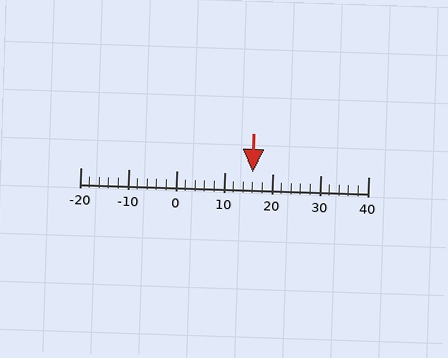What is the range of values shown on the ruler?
The ruler shows values from -20 to 40.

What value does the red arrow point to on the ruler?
The red arrow points to approximately 16.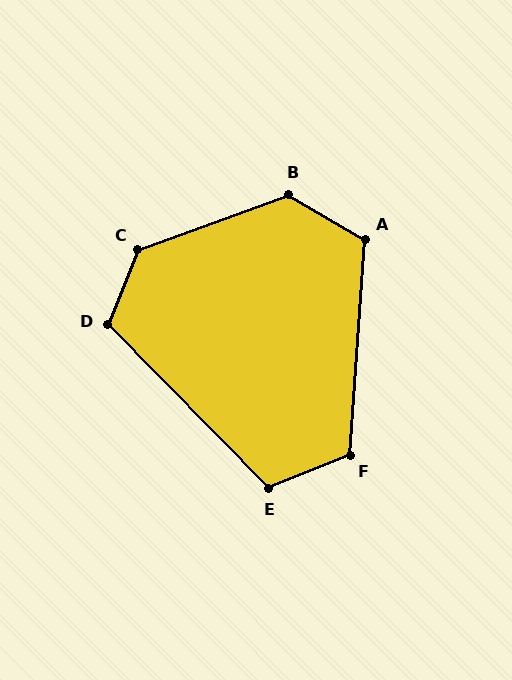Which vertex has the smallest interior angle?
E, at approximately 112 degrees.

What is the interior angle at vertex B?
Approximately 130 degrees (obtuse).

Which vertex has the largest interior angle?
C, at approximately 132 degrees.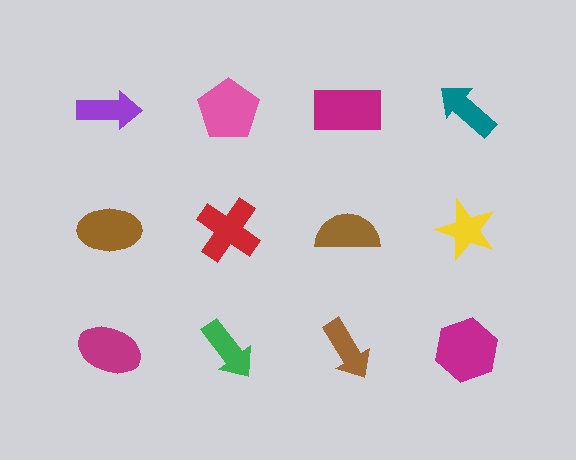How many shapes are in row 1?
4 shapes.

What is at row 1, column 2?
A pink pentagon.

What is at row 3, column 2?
A green arrow.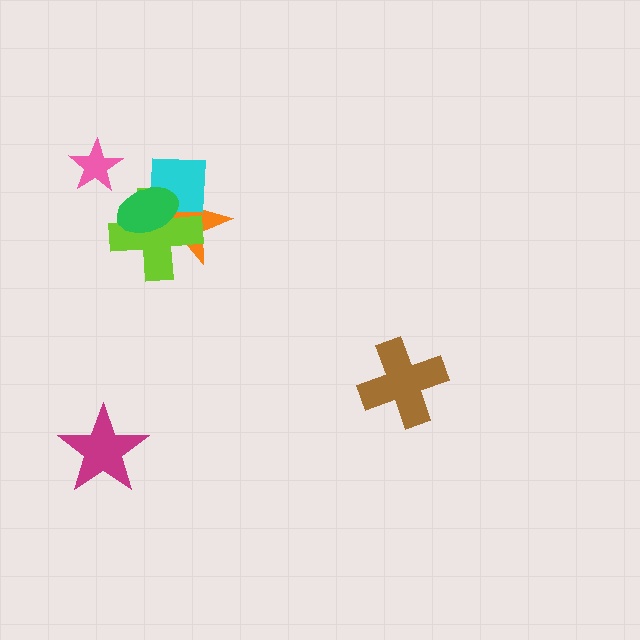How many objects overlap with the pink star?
0 objects overlap with the pink star.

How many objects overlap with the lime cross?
3 objects overlap with the lime cross.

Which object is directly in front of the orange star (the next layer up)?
The lime cross is directly in front of the orange star.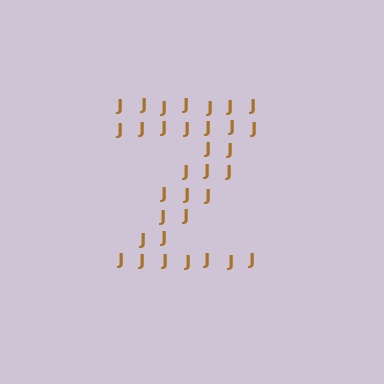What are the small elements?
The small elements are letter J's.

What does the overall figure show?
The overall figure shows the letter Z.